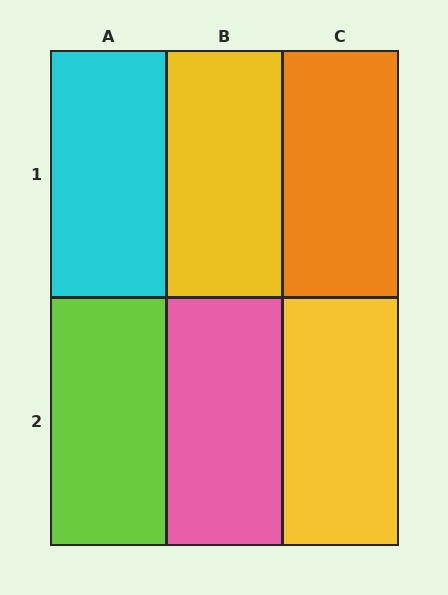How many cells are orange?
1 cell is orange.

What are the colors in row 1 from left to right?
Cyan, yellow, orange.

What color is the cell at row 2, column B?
Pink.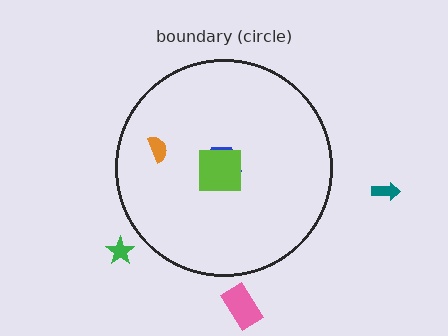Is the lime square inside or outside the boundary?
Inside.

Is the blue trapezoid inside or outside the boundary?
Inside.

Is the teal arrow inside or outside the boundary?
Outside.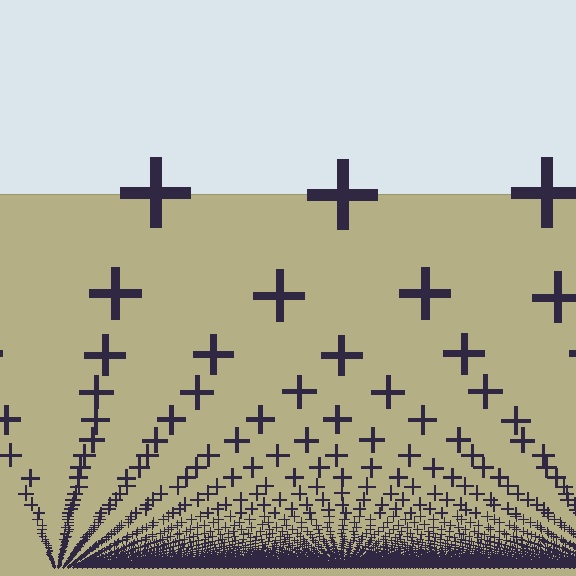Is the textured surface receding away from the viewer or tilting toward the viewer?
The surface appears to tilt toward the viewer. Texture elements get larger and sparser toward the top.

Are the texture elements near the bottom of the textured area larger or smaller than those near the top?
Smaller. The gradient is inverted — elements near the bottom are smaller and denser.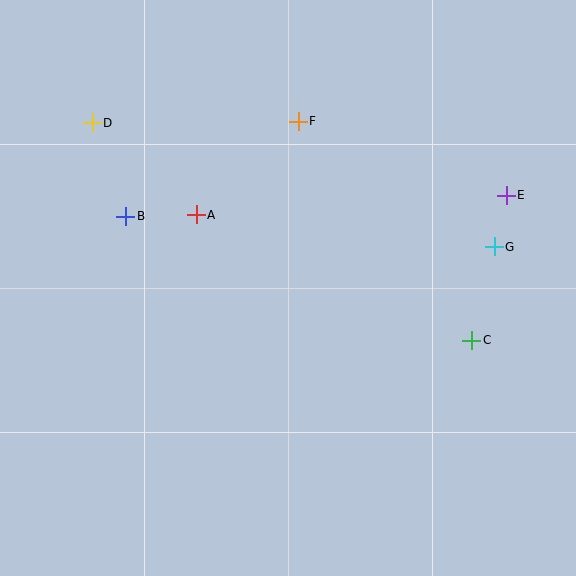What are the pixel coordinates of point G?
Point G is at (494, 247).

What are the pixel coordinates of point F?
Point F is at (298, 121).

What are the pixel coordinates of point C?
Point C is at (472, 340).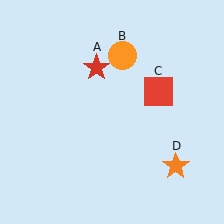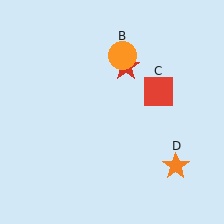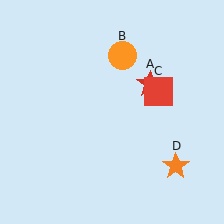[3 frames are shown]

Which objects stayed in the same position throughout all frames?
Orange circle (object B) and red square (object C) and orange star (object D) remained stationary.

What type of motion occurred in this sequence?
The red star (object A) rotated clockwise around the center of the scene.